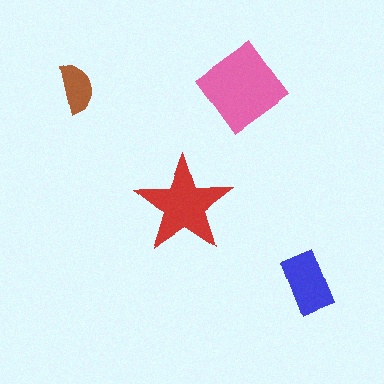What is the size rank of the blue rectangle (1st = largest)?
3rd.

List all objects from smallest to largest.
The brown semicircle, the blue rectangle, the red star, the pink diamond.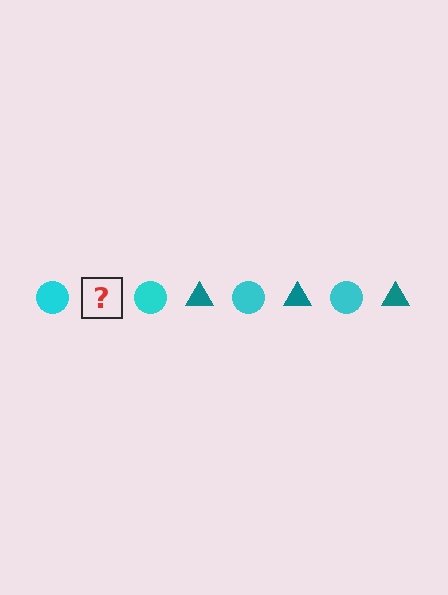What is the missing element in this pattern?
The missing element is a teal triangle.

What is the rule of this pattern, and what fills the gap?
The rule is that the pattern alternates between cyan circle and teal triangle. The gap should be filled with a teal triangle.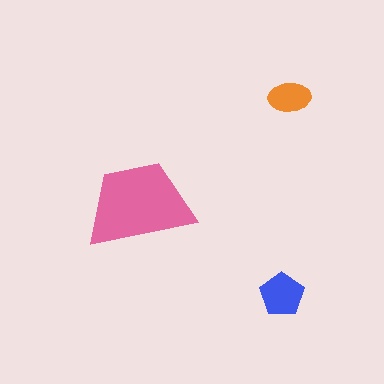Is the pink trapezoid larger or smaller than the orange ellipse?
Larger.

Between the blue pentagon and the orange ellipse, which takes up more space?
The blue pentagon.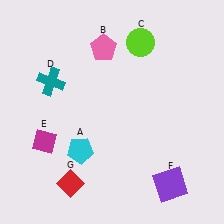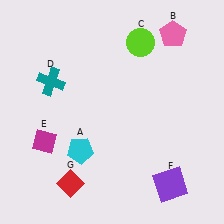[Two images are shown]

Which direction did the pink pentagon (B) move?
The pink pentagon (B) moved right.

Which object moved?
The pink pentagon (B) moved right.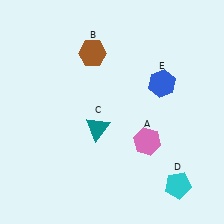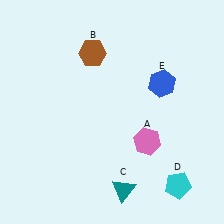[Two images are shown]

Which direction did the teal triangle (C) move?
The teal triangle (C) moved down.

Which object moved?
The teal triangle (C) moved down.